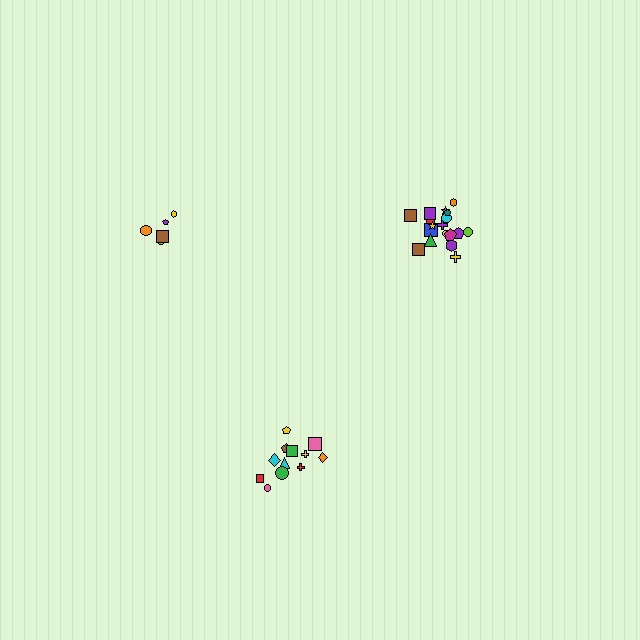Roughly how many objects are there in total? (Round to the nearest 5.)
Roughly 35 objects in total.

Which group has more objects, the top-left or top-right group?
The top-right group.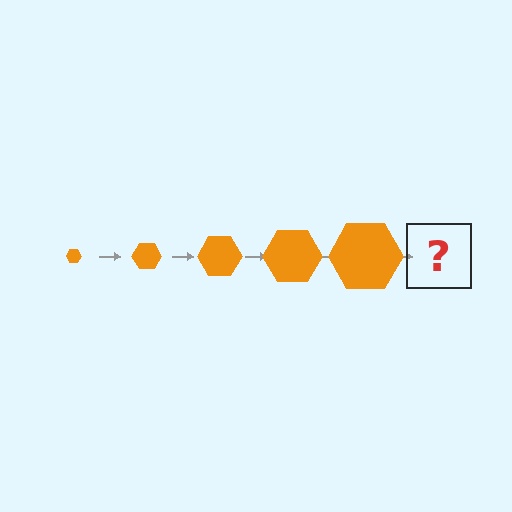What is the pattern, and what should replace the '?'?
The pattern is that the hexagon gets progressively larger each step. The '?' should be an orange hexagon, larger than the previous one.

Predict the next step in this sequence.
The next step is an orange hexagon, larger than the previous one.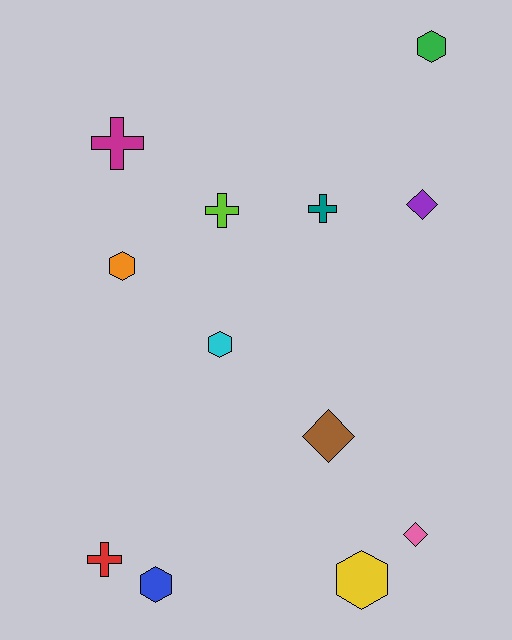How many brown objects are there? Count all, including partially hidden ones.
There is 1 brown object.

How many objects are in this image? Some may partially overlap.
There are 12 objects.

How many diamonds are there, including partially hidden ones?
There are 3 diamonds.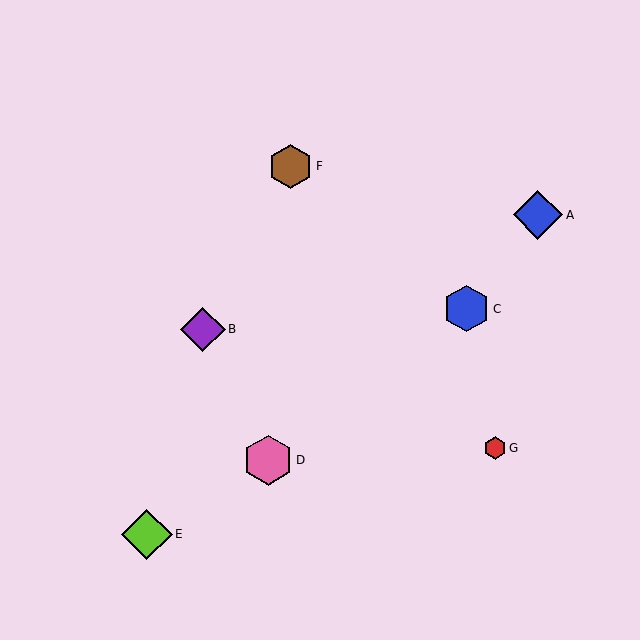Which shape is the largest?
The lime diamond (labeled E) is the largest.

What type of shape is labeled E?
Shape E is a lime diamond.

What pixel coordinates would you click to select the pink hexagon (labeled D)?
Click at (268, 460) to select the pink hexagon D.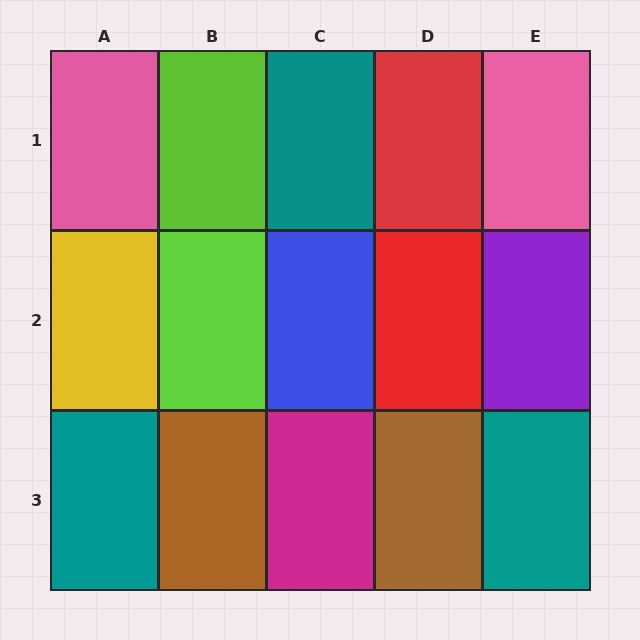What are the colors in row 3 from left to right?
Teal, brown, magenta, brown, teal.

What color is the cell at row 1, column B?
Lime.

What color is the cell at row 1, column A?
Pink.